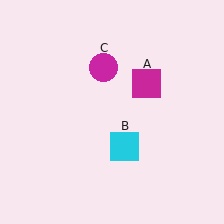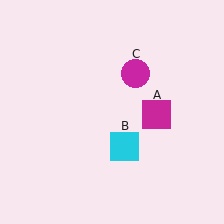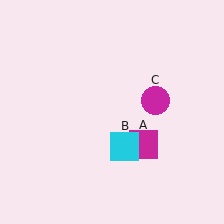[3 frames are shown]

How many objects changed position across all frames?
2 objects changed position: magenta square (object A), magenta circle (object C).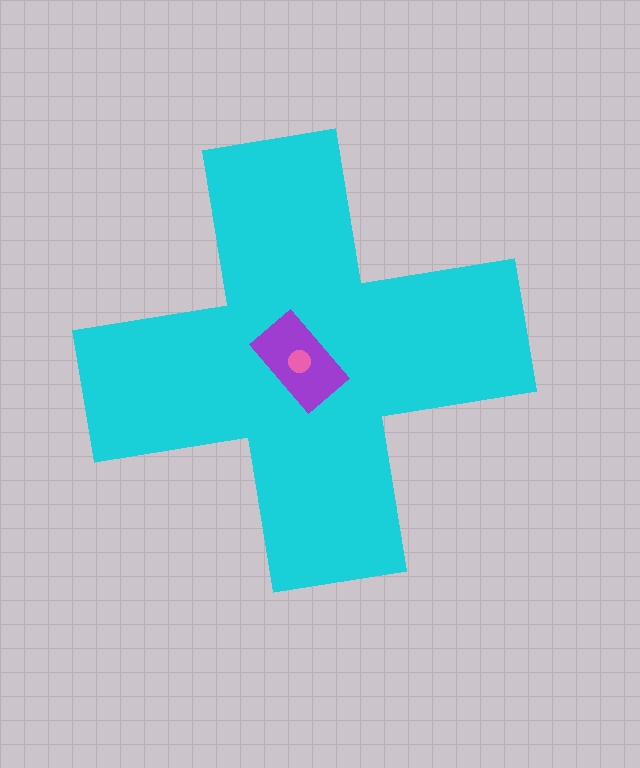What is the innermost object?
The pink circle.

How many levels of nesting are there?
3.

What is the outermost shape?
The cyan cross.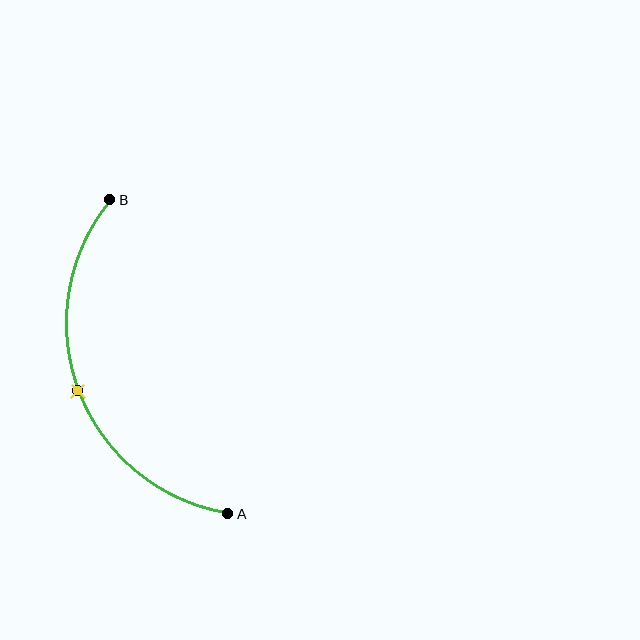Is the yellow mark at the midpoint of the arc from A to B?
Yes. The yellow mark lies on the arc at equal arc-length from both A and B — it is the arc midpoint.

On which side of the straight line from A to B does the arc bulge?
The arc bulges to the left of the straight line connecting A and B.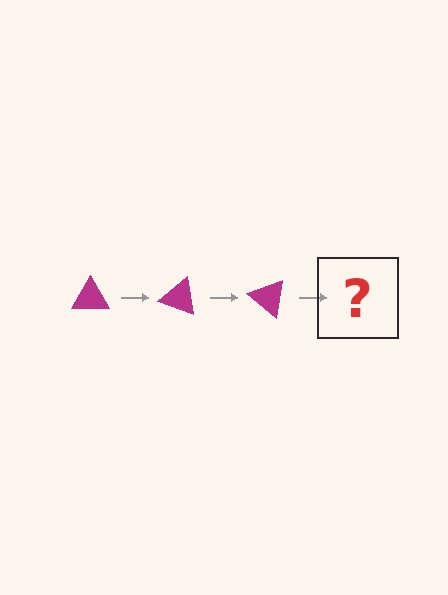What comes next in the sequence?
The next element should be a magenta triangle rotated 60 degrees.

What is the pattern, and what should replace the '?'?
The pattern is that the triangle rotates 20 degrees each step. The '?' should be a magenta triangle rotated 60 degrees.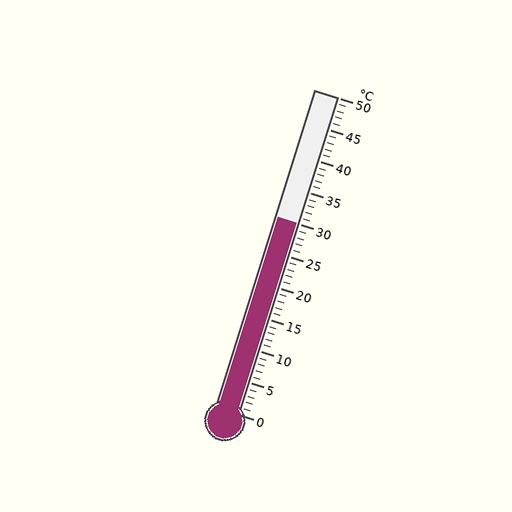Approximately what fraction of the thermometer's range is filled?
The thermometer is filled to approximately 60% of its range.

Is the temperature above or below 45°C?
The temperature is below 45°C.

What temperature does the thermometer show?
The thermometer shows approximately 30°C.